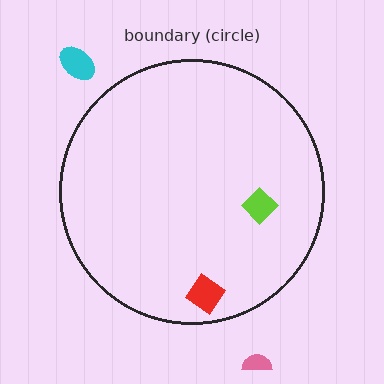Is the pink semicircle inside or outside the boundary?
Outside.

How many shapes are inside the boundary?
2 inside, 2 outside.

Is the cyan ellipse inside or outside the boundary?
Outside.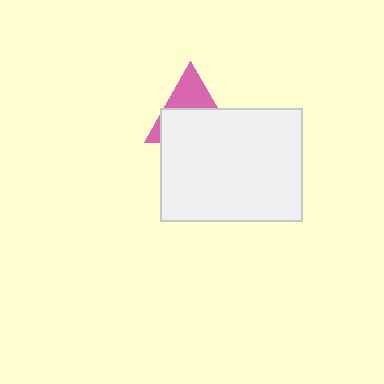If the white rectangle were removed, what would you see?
You would see the complete pink triangle.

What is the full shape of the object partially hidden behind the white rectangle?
The partially hidden object is a pink triangle.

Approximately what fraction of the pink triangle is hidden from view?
Roughly 62% of the pink triangle is hidden behind the white rectangle.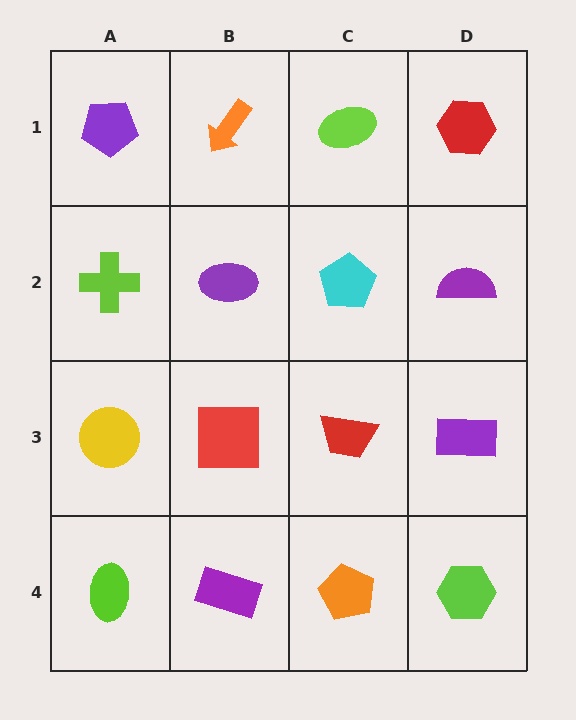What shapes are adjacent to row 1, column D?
A purple semicircle (row 2, column D), a lime ellipse (row 1, column C).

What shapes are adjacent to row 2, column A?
A purple pentagon (row 1, column A), a yellow circle (row 3, column A), a purple ellipse (row 2, column B).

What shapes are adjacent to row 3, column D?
A purple semicircle (row 2, column D), a lime hexagon (row 4, column D), a red trapezoid (row 3, column C).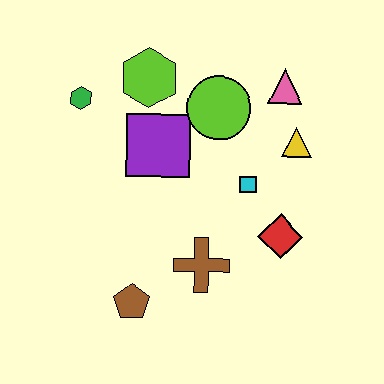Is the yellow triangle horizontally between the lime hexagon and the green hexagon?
No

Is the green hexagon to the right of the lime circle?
No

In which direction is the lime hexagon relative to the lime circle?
The lime hexagon is to the left of the lime circle.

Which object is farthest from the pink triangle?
The brown pentagon is farthest from the pink triangle.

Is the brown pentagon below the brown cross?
Yes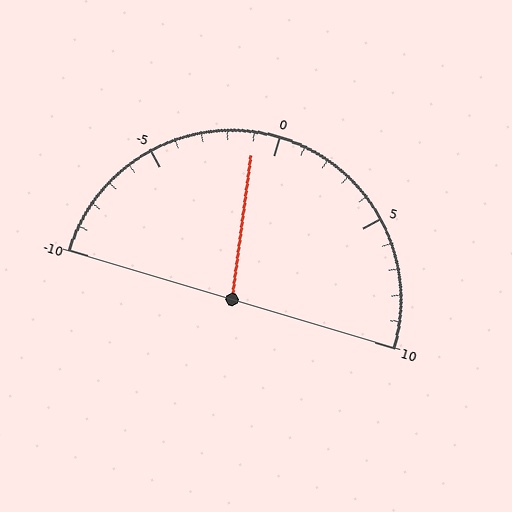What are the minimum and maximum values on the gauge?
The gauge ranges from -10 to 10.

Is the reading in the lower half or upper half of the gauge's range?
The reading is in the lower half of the range (-10 to 10).